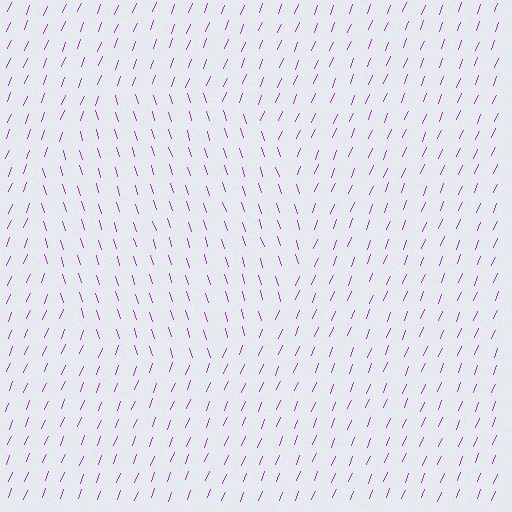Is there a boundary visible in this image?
Yes, there is a texture boundary formed by a change in line orientation.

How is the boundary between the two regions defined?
The boundary is defined purely by a change in line orientation (approximately 39 degrees difference). All lines are the same color and thickness.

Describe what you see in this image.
The image is filled with small purple line segments. A circle region in the image has lines oriented differently from the surrounding lines, creating a visible texture boundary.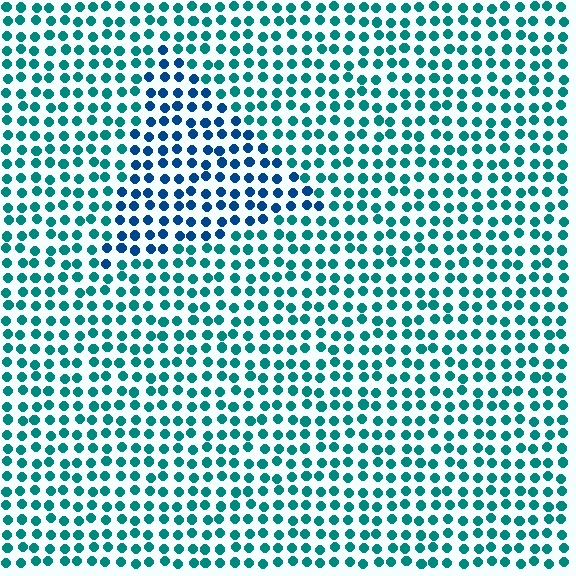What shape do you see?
I see a triangle.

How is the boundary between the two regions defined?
The boundary is defined purely by a slight shift in hue (about 36 degrees). Spacing, size, and orientation are identical on both sides.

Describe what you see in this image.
The image is filled with small teal elements in a uniform arrangement. A triangle-shaped region is visible where the elements are tinted to a slightly different hue, forming a subtle color boundary.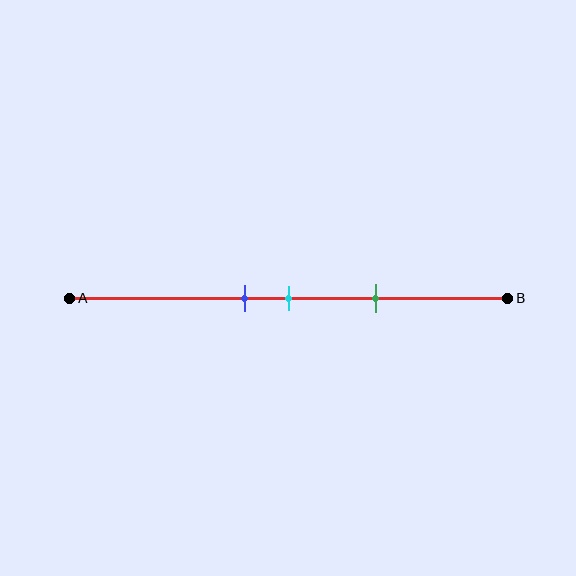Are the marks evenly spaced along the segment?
Yes, the marks are approximately evenly spaced.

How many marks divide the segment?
There are 3 marks dividing the segment.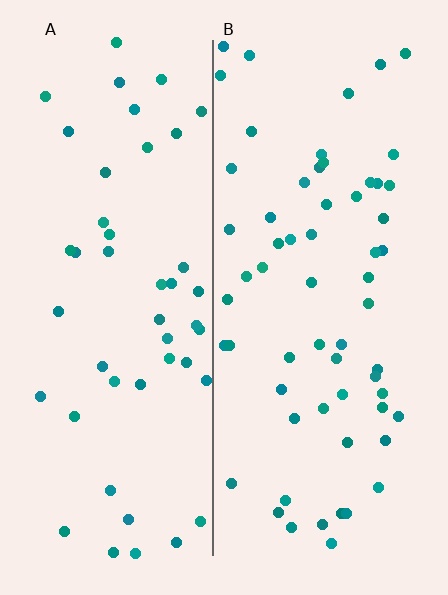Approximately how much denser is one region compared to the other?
Approximately 1.3× — region B over region A.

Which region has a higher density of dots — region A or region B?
B (the right).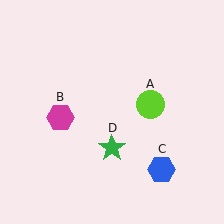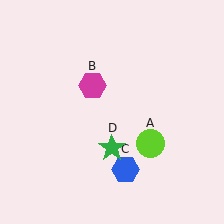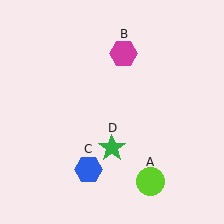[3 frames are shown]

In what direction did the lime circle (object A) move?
The lime circle (object A) moved down.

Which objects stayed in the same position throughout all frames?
Green star (object D) remained stationary.